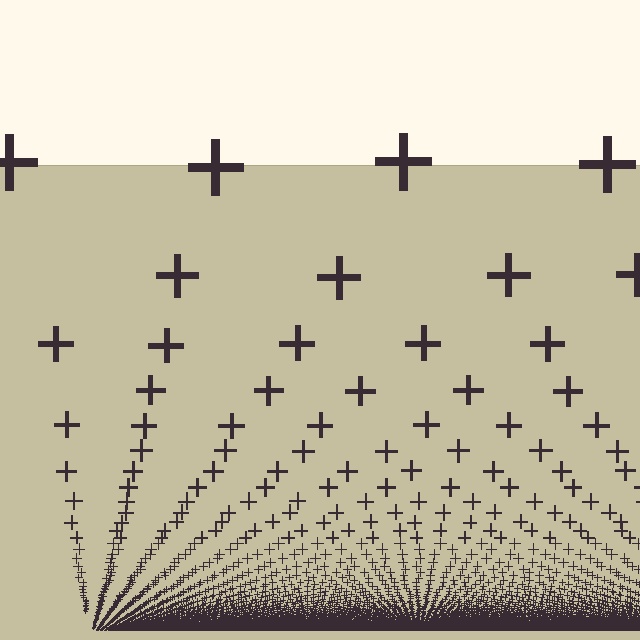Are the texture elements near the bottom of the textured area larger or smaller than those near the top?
Smaller. The gradient is inverted — elements near the bottom are smaller and denser.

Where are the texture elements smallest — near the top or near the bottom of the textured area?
Near the bottom.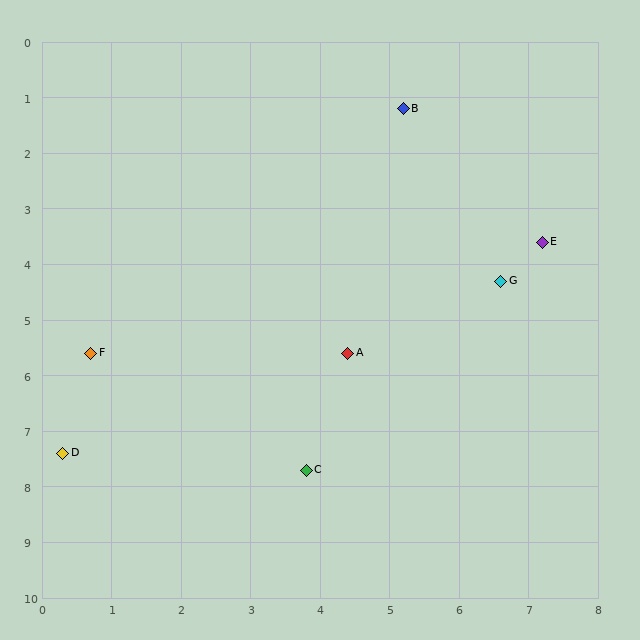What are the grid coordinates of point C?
Point C is at approximately (3.8, 7.7).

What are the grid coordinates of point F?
Point F is at approximately (0.7, 5.6).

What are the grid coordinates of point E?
Point E is at approximately (7.2, 3.6).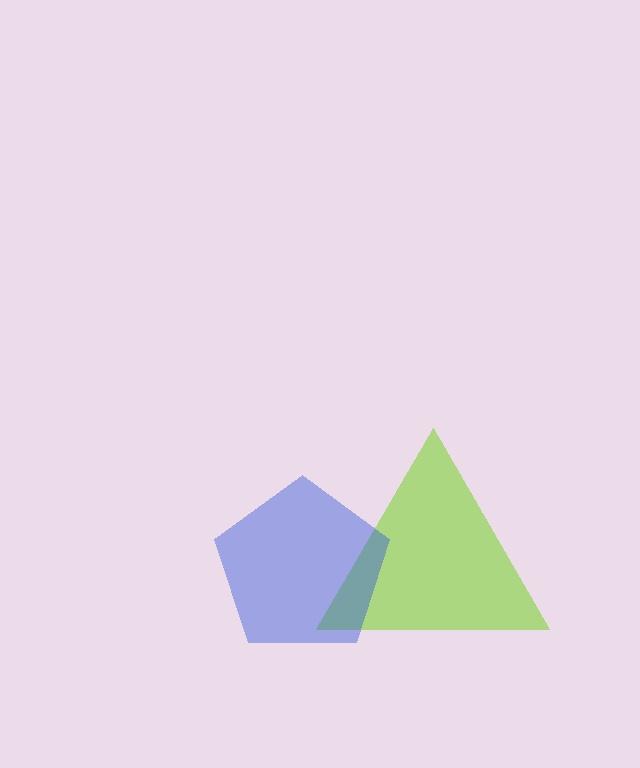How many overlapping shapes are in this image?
There are 2 overlapping shapes in the image.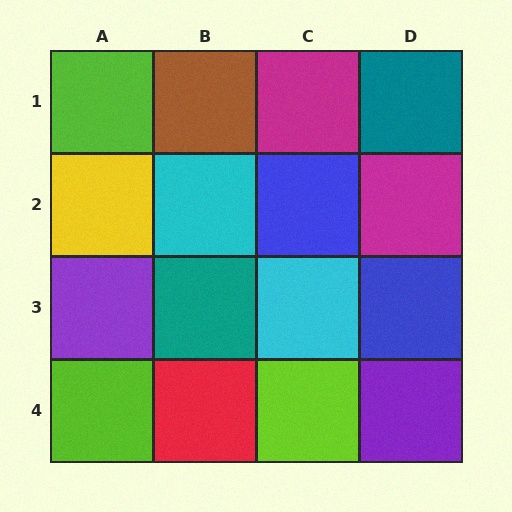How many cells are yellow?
1 cell is yellow.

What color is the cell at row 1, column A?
Lime.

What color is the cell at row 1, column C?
Magenta.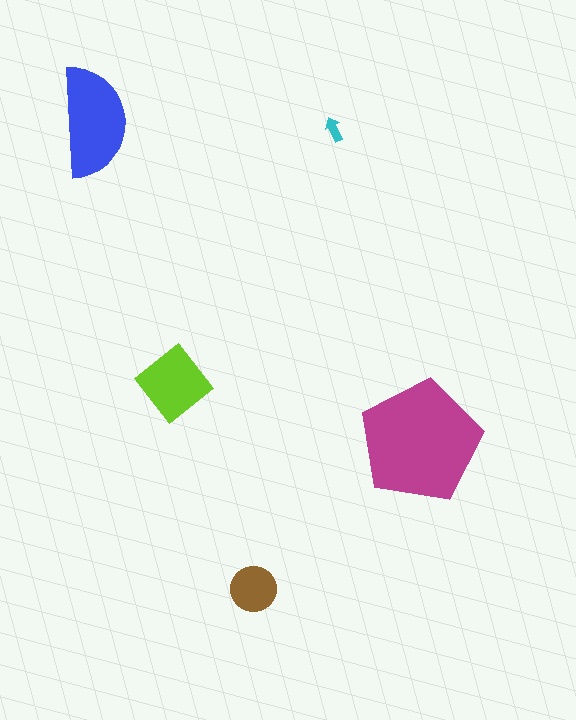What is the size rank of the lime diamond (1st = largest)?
3rd.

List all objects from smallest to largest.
The cyan arrow, the brown circle, the lime diamond, the blue semicircle, the magenta pentagon.